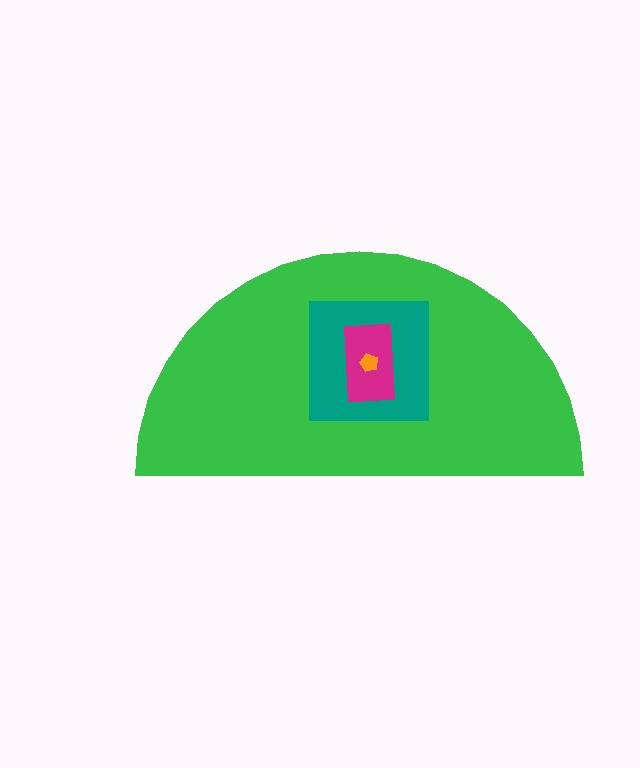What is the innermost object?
The orange pentagon.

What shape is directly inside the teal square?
The magenta rectangle.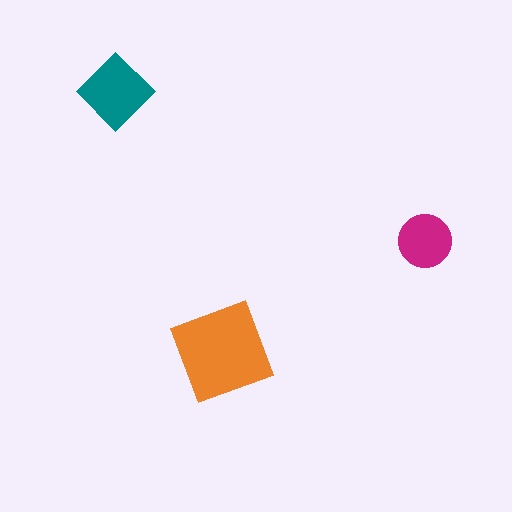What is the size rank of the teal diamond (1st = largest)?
2nd.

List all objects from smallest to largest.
The magenta circle, the teal diamond, the orange square.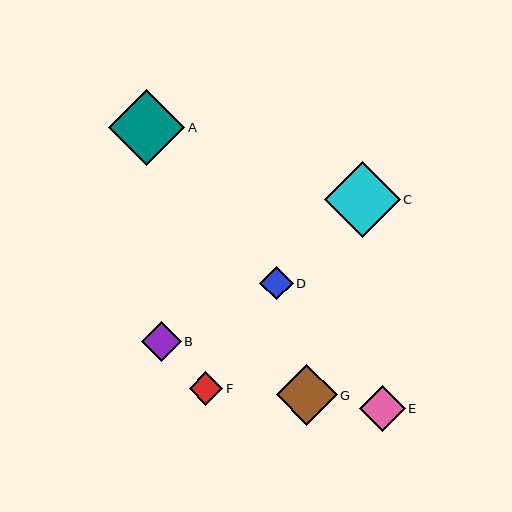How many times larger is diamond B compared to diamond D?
Diamond B is approximately 1.2 times the size of diamond D.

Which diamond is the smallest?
Diamond D is the smallest with a size of approximately 33 pixels.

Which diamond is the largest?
Diamond A is the largest with a size of approximately 76 pixels.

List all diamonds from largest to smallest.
From largest to smallest: A, C, G, E, B, F, D.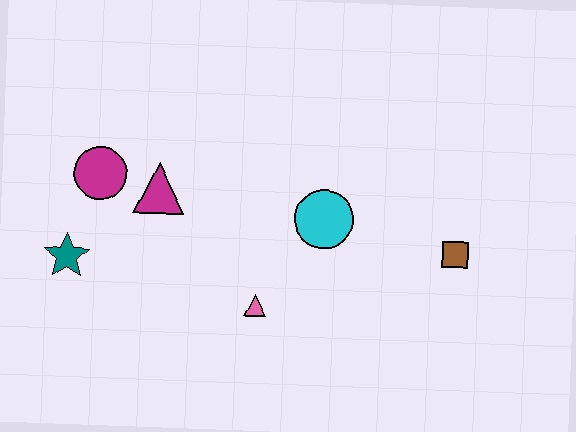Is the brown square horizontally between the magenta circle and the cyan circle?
No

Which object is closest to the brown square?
The cyan circle is closest to the brown square.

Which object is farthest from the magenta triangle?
The brown square is farthest from the magenta triangle.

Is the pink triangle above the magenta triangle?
No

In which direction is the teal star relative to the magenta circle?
The teal star is below the magenta circle.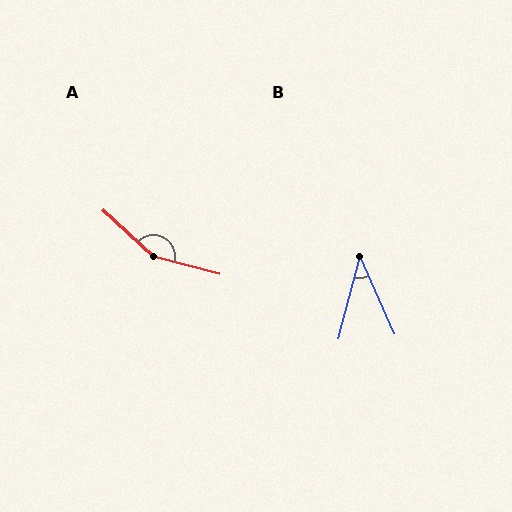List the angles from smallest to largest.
B (38°), A (152°).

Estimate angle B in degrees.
Approximately 38 degrees.